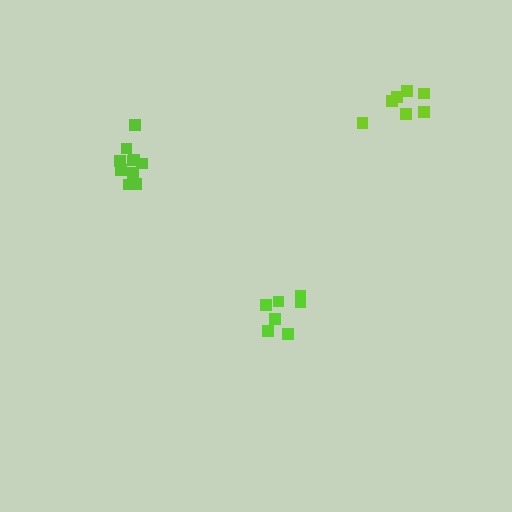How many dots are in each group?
Group 1: 7 dots, Group 2: 10 dots, Group 3: 7 dots (24 total).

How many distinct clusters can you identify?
There are 3 distinct clusters.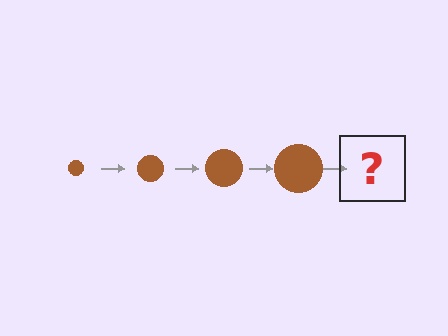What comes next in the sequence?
The next element should be a brown circle, larger than the previous one.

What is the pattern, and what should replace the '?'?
The pattern is that the circle gets progressively larger each step. The '?' should be a brown circle, larger than the previous one.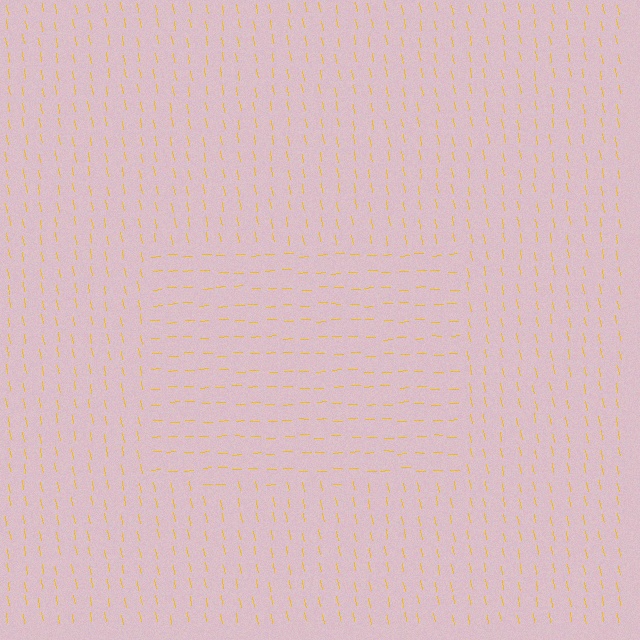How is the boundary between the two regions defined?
The boundary is defined purely by a change in line orientation (approximately 82 degrees difference). All lines are the same color and thickness.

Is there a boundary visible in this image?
Yes, there is a texture boundary formed by a change in line orientation.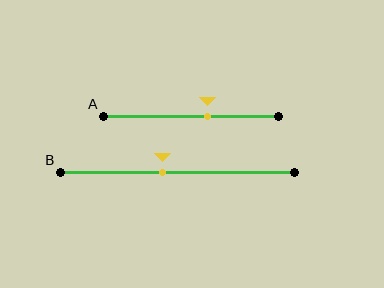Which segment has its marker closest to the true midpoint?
Segment B has its marker closest to the true midpoint.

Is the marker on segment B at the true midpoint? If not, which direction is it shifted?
No, the marker on segment B is shifted to the left by about 6% of the segment length.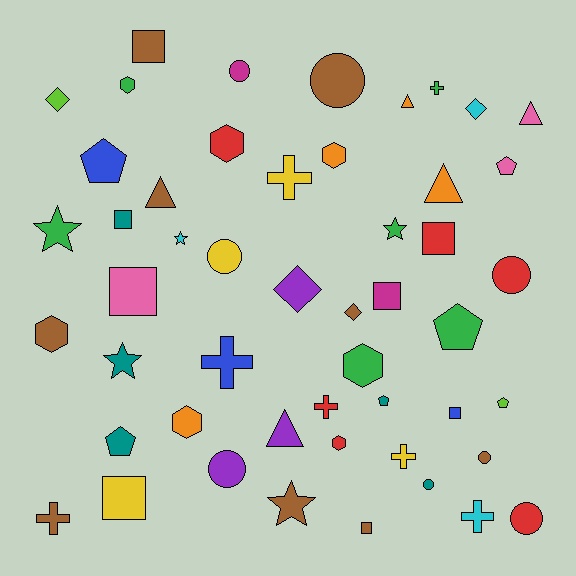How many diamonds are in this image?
There are 4 diamonds.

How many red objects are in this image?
There are 6 red objects.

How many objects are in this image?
There are 50 objects.